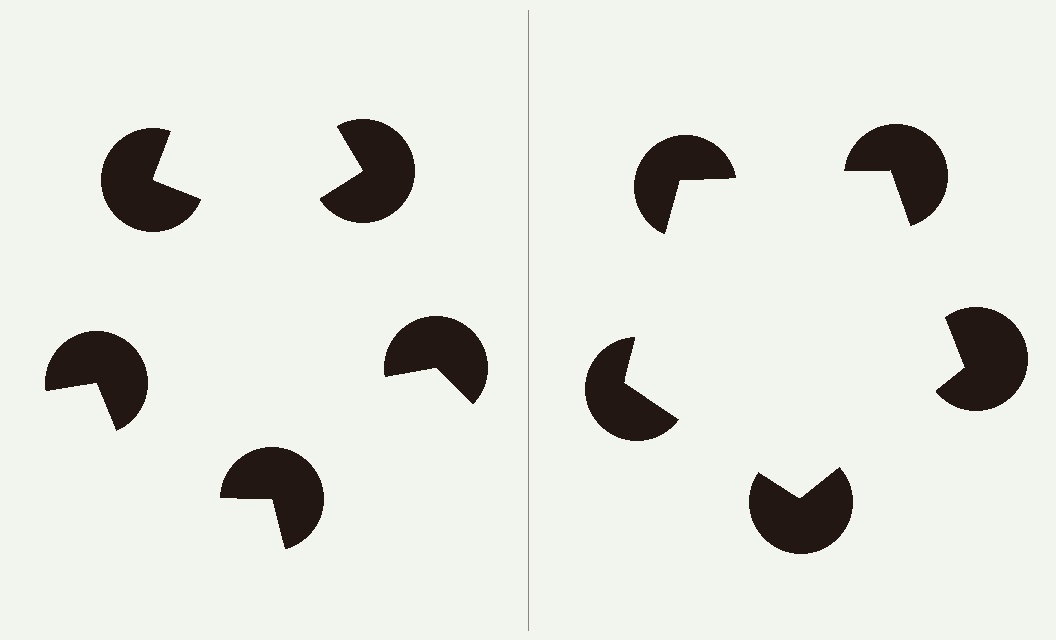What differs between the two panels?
The pac-man discs are positioned identically on both sides; only the wedge orientations differ. On the right they align to a pentagon; on the left they are misaligned.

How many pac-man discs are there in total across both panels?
10 — 5 on each side.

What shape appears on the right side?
An illusory pentagon.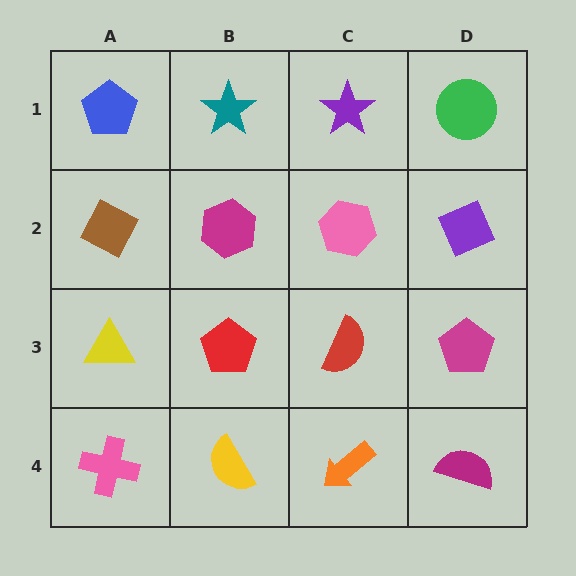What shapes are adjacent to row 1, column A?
A brown diamond (row 2, column A), a teal star (row 1, column B).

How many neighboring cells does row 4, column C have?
3.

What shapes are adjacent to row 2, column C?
A purple star (row 1, column C), a red semicircle (row 3, column C), a magenta hexagon (row 2, column B), a purple diamond (row 2, column D).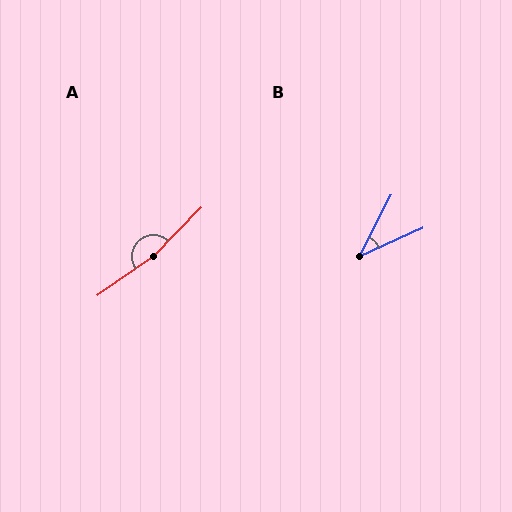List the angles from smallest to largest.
B (38°), A (170°).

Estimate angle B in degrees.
Approximately 38 degrees.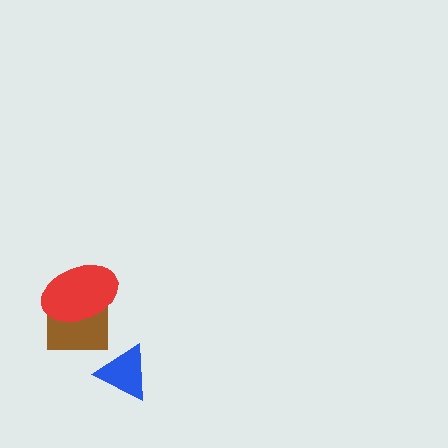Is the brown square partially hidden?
Yes, it is partially covered by another shape.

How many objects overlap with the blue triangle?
0 objects overlap with the blue triangle.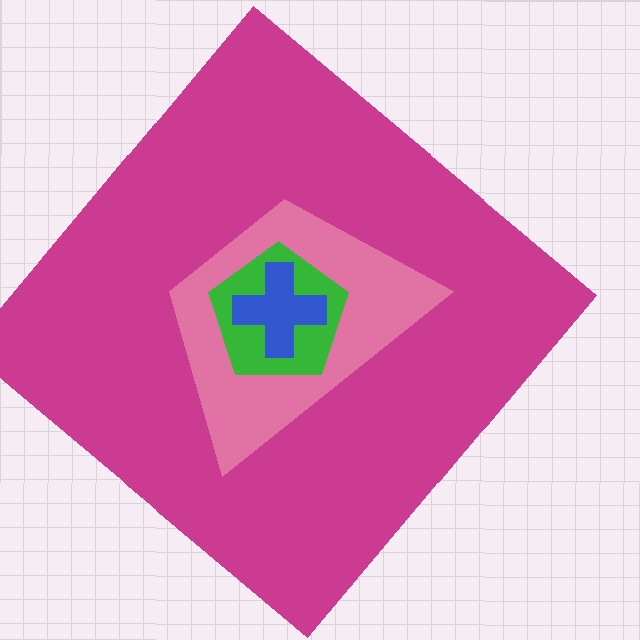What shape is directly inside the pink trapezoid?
The green pentagon.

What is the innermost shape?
The blue cross.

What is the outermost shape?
The magenta diamond.